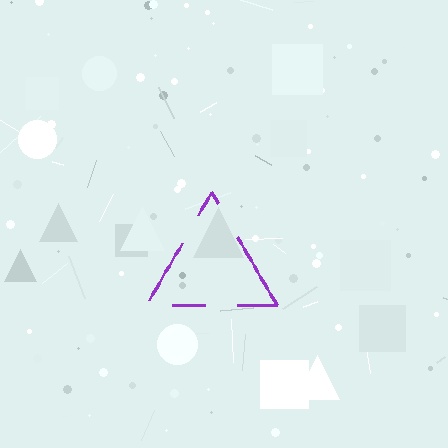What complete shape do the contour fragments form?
The contour fragments form a triangle.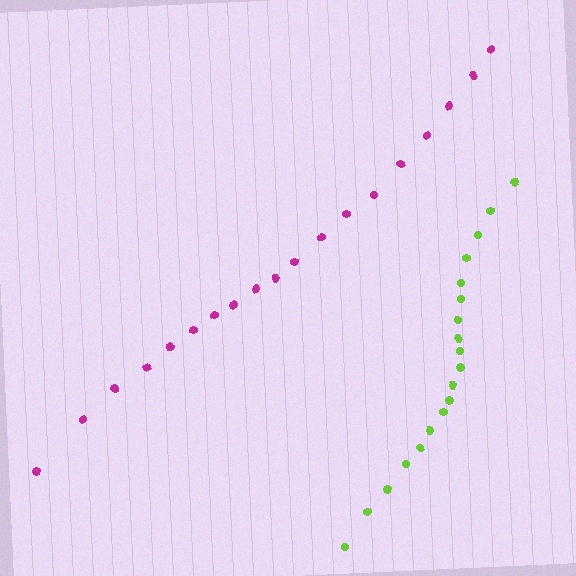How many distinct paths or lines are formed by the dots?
There are 2 distinct paths.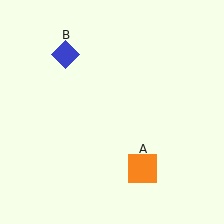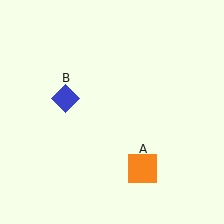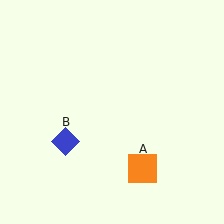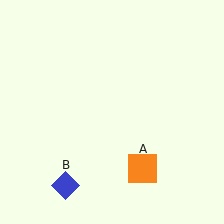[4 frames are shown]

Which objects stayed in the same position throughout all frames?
Orange square (object A) remained stationary.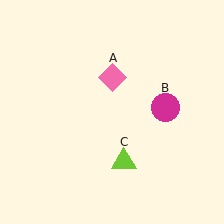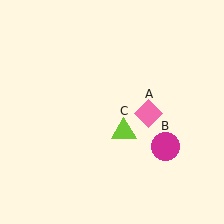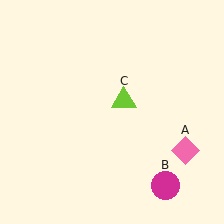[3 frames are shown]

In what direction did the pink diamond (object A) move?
The pink diamond (object A) moved down and to the right.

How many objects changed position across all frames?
3 objects changed position: pink diamond (object A), magenta circle (object B), lime triangle (object C).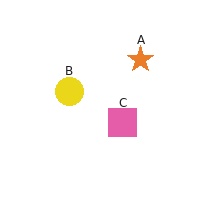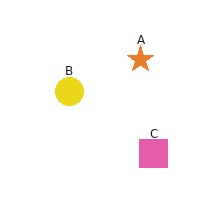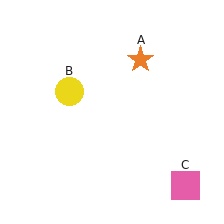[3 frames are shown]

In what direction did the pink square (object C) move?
The pink square (object C) moved down and to the right.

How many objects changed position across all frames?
1 object changed position: pink square (object C).